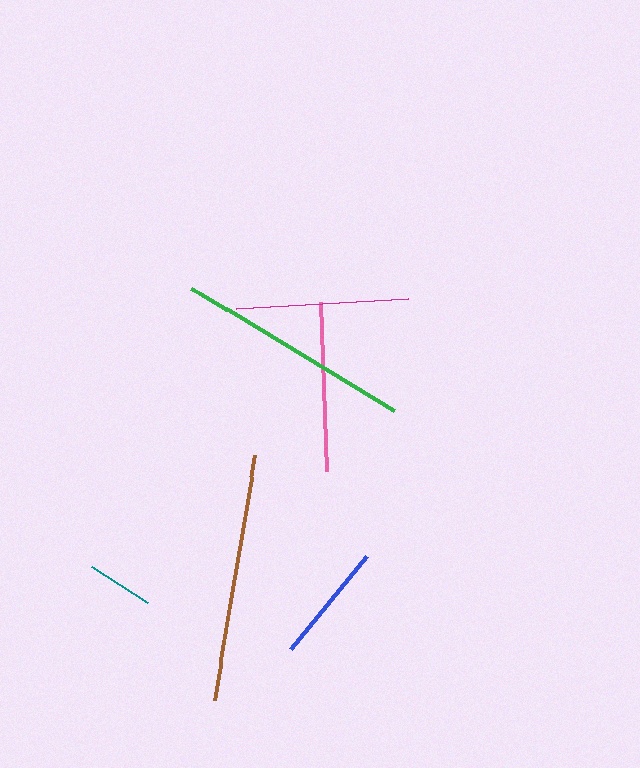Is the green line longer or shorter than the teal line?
The green line is longer than the teal line.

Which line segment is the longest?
The brown line is the longest at approximately 248 pixels.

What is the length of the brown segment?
The brown segment is approximately 248 pixels long.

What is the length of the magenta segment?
The magenta segment is approximately 173 pixels long.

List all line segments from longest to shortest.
From longest to shortest: brown, green, magenta, pink, blue, teal.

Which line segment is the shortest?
The teal line is the shortest at approximately 66 pixels.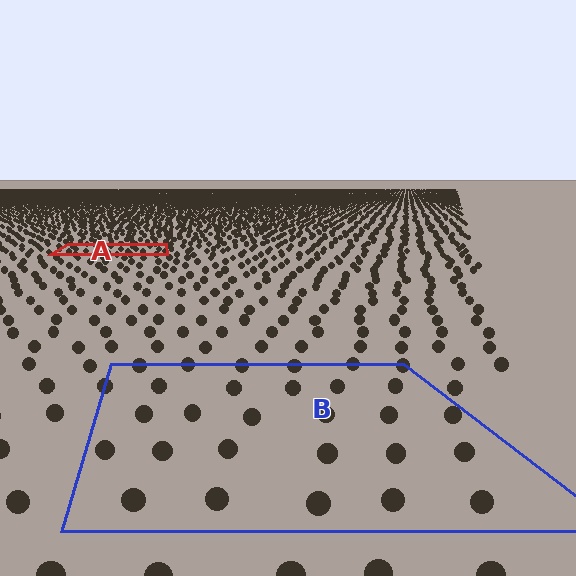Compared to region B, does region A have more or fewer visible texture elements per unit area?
Region A has more texture elements per unit area — they are packed more densely because it is farther away.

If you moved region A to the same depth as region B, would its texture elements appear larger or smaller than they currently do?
They would appear larger. At a closer depth, the same texture elements are projected at a bigger on-screen size.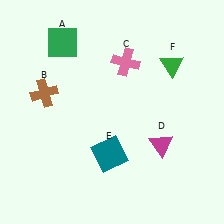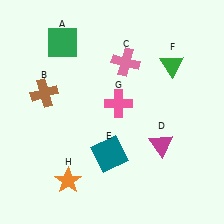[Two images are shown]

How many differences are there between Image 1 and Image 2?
There are 2 differences between the two images.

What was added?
A pink cross (G), an orange star (H) were added in Image 2.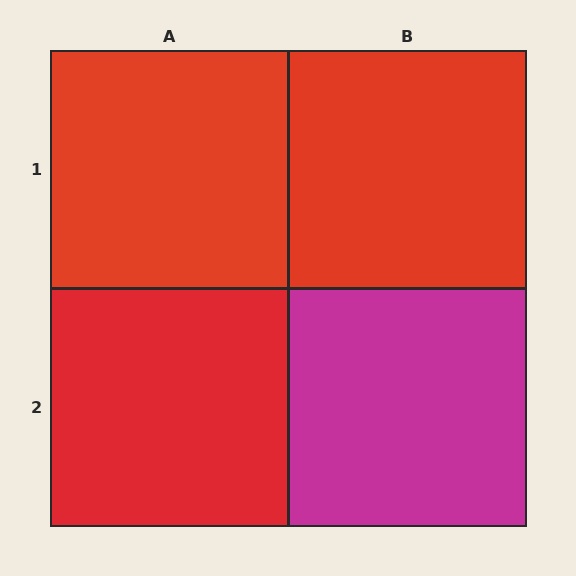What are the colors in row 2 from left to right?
Red, magenta.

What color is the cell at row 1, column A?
Red.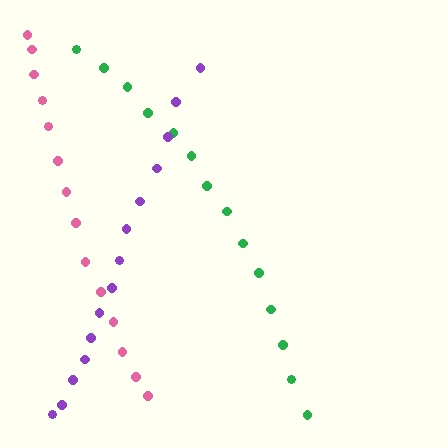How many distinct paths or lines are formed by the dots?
There are 3 distinct paths.